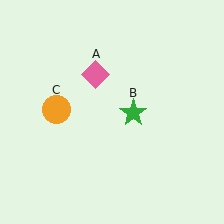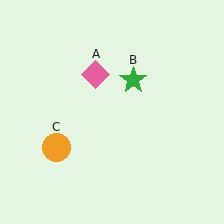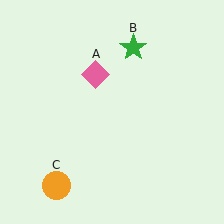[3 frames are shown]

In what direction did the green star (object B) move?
The green star (object B) moved up.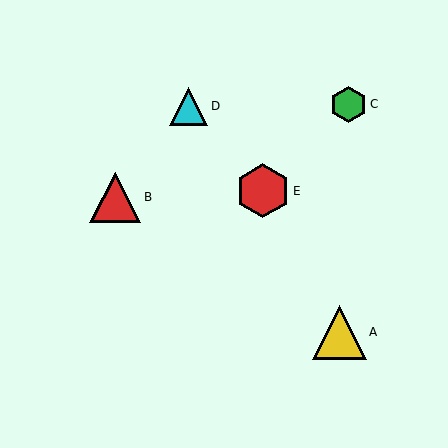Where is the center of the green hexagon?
The center of the green hexagon is at (348, 104).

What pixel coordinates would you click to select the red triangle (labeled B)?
Click at (115, 197) to select the red triangle B.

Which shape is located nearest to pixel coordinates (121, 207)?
The red triangle (labeled B) at (115, 197) is nearest to that location.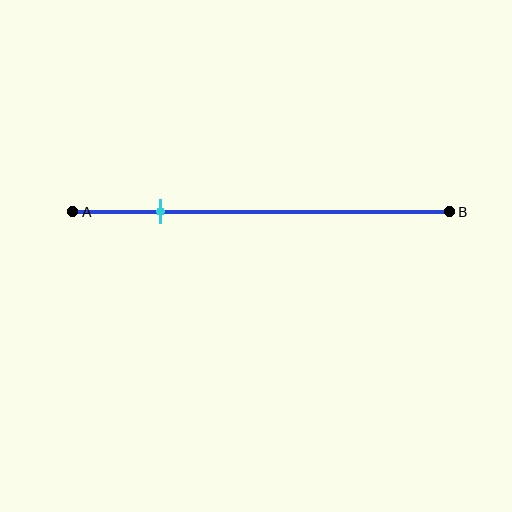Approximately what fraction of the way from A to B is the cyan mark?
The cyan mark is approximately 25% of the way from A to B.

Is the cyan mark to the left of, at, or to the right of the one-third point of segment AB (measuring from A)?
The cyan mark is to the left of the one-third point of segment AB.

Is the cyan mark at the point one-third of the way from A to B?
No, the mark is at about 25% from A, not at the 33% one-third point.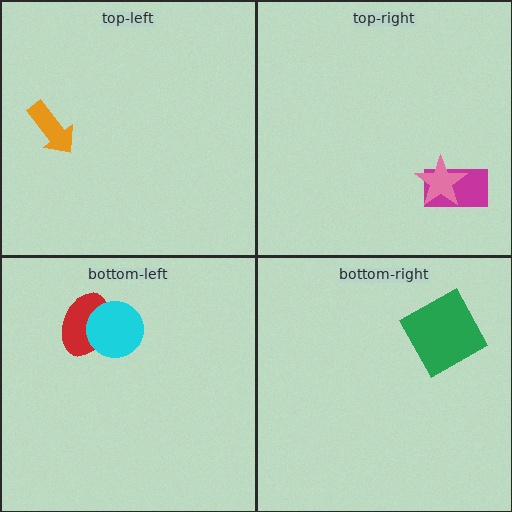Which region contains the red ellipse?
The bottom-left region.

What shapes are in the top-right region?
The magenta rectangle, the pink star.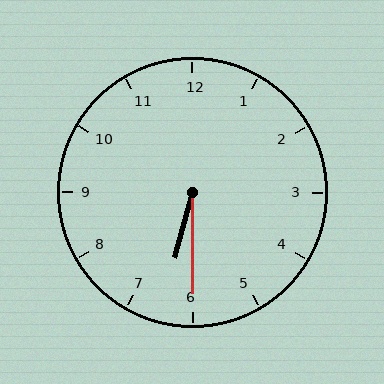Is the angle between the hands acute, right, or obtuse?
It is acute.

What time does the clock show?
6:30.